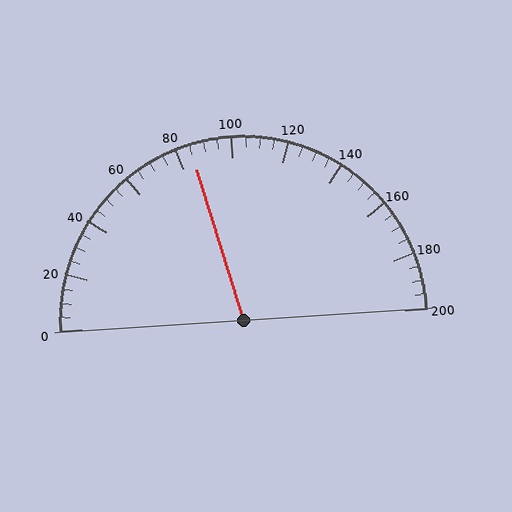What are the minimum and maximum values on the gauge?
The gauge ranges from 0 to 200.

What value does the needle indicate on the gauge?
The needle indicates approximately 85.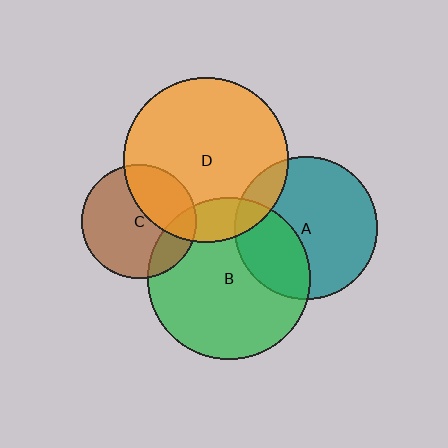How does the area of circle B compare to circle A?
Approximately 1.3 times.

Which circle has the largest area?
Circle D (orange).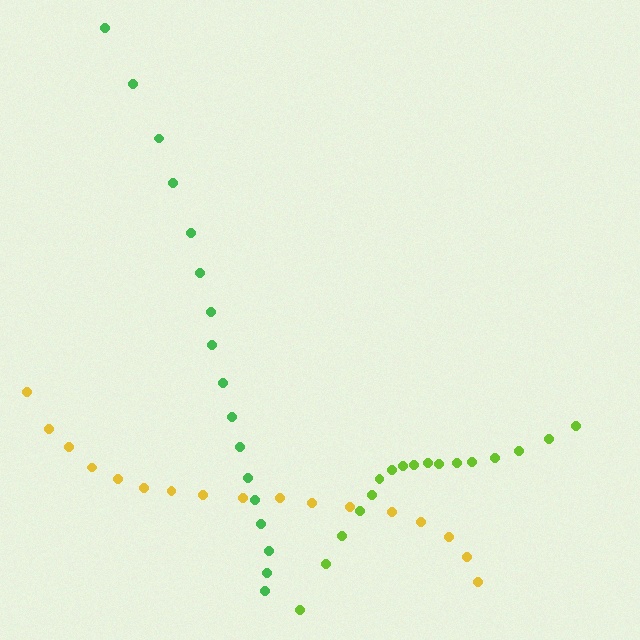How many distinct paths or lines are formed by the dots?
There are 3 distinct paths.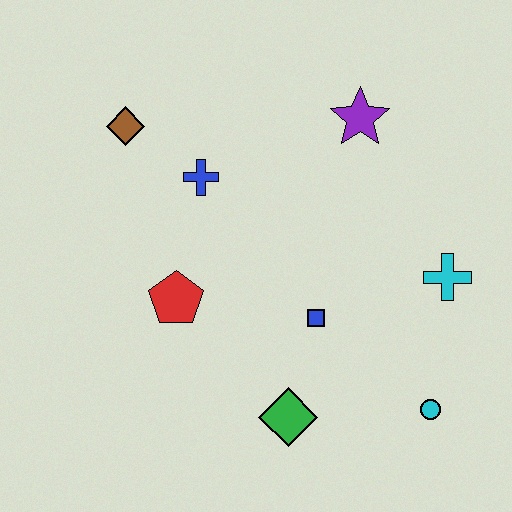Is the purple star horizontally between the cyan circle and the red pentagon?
Yes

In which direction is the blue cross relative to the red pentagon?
The blue cross is above the red pentagon.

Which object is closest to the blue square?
The green diamond is closest to the blue square.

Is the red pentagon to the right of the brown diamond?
Yes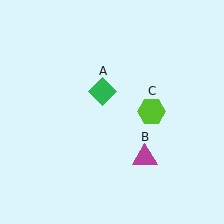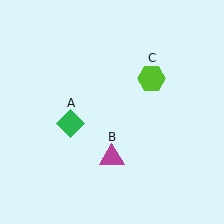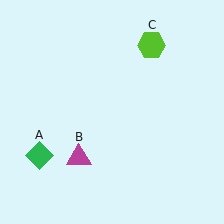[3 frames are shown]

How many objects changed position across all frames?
3 objects changed position: green diamond (object A), magenta triangle (object B), lime hexagon (object C).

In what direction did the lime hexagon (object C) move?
The lime hexagon (object C) moved up.